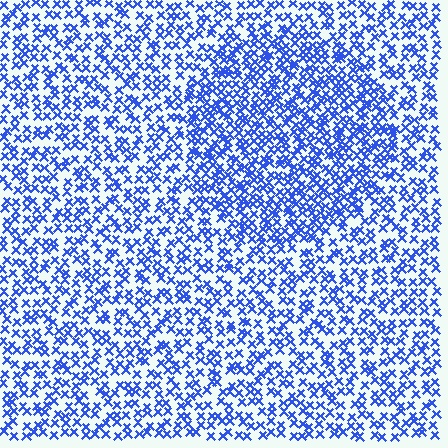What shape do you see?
I see a circle.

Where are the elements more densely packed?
The elements are more densely packed inside the circle boundary.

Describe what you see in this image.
The image contains small blue elements arranged at two different densities. A circle-shaped region is visible where the elements are more densely packed than the surrounding area.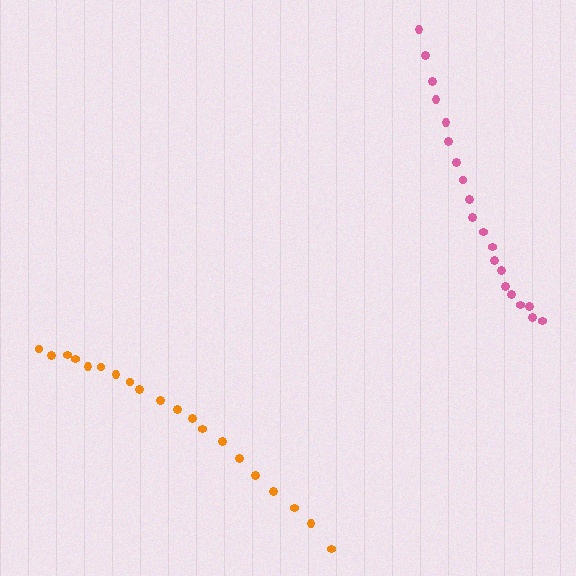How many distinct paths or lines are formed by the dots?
There are 2 distinct paths.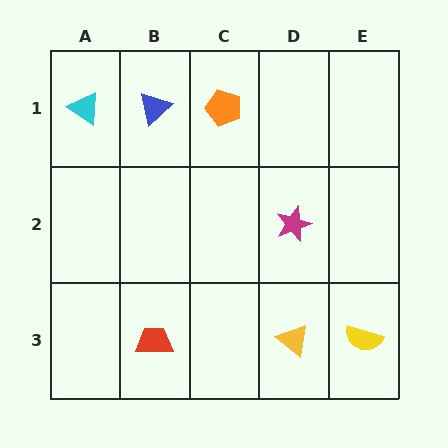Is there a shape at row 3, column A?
No, that cell is empty.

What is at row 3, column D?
A yellow triangle.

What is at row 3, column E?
A yellow semicircle.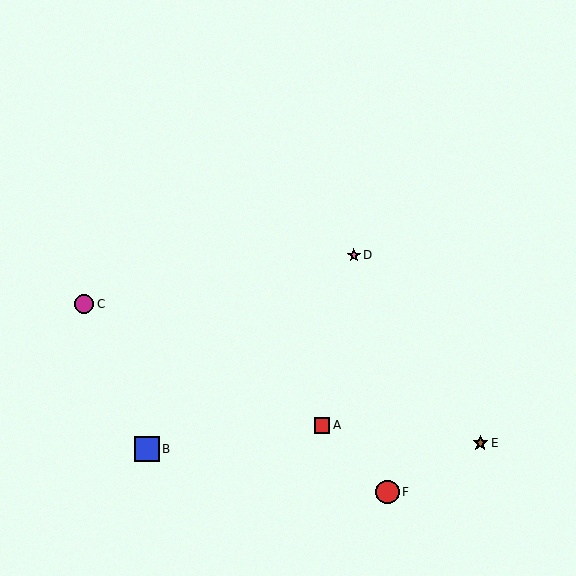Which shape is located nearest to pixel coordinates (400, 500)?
The red circle (labeled F) at (387, 492) is nearest to that location.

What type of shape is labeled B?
Shape B is a blue square.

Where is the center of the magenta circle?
The center of the magenta circle is at (84, 304).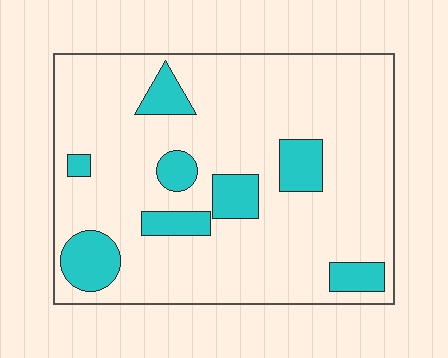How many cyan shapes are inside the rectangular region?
8.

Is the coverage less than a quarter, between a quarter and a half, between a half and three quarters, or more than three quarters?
Less than a quarter.